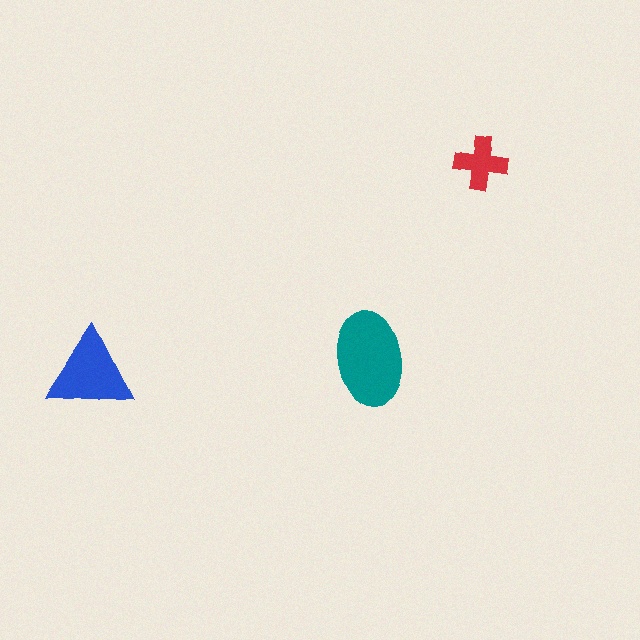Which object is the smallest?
The red cross.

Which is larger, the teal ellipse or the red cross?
The teal ellipse.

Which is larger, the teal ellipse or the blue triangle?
The teal ellipse.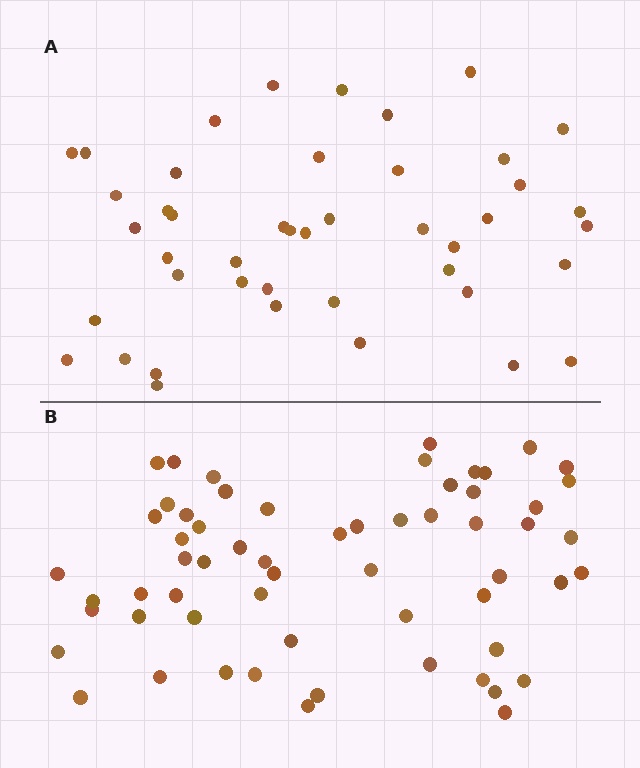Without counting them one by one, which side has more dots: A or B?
Region B (the bottom region) has more dots.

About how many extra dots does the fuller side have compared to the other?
Region B has approximately 15 more dots than region A.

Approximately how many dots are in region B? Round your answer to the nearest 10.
About 60 dots.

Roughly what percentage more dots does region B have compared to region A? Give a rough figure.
About 35% more.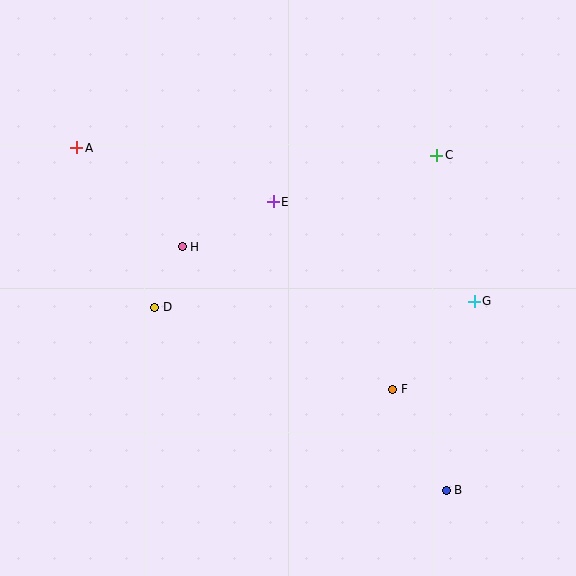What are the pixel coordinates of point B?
Point B is at (446, 490).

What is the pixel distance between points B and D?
The distance between B and D is 344 pixels.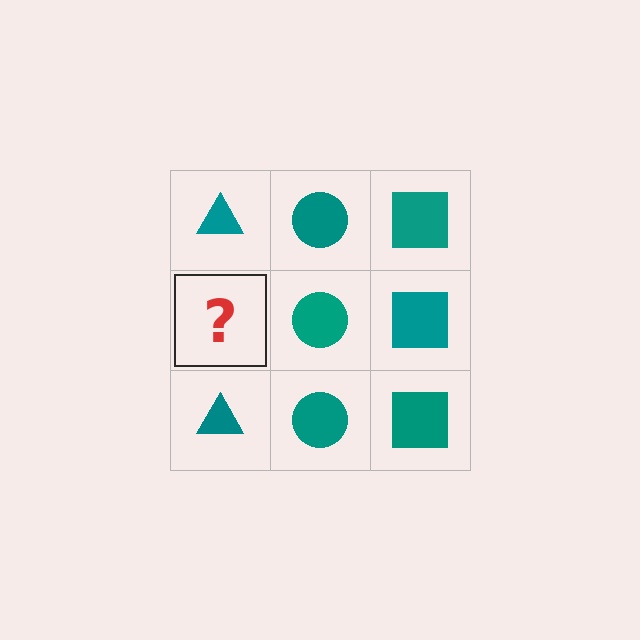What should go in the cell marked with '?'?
The missing cell should contain a teal triangle.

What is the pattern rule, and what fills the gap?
The rule is that each column has a consistent shape. The gap should be filled with a teal triangle.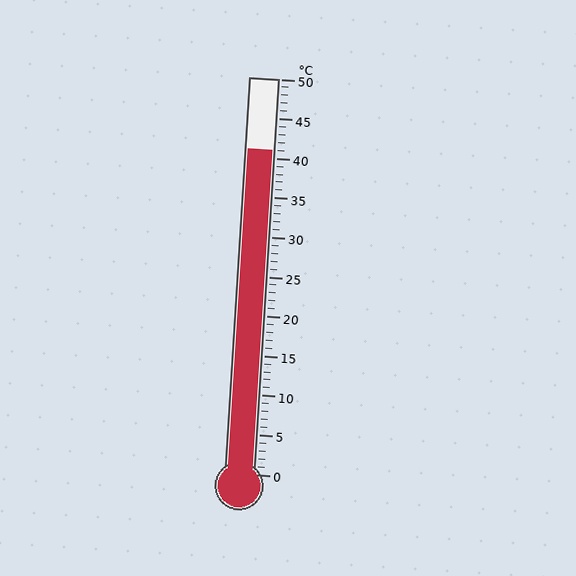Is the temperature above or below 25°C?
The temperature is above 25°C.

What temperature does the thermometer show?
The thermometer shows approximately 41°C.